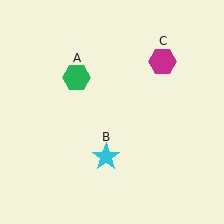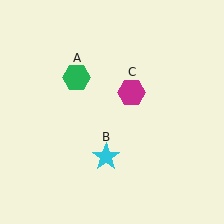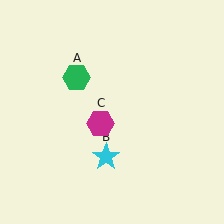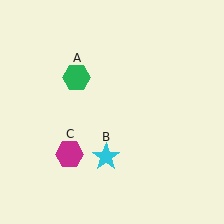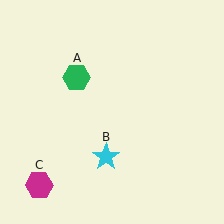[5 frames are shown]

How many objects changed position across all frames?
1 object changed position: magenta hexagon (object C).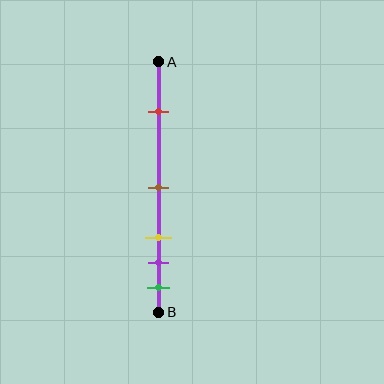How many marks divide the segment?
There are 5 marks dividing the segment.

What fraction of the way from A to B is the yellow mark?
The yellow mark is approximately 70% (0.7) of the way from A to B.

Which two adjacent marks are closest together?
The purple and green marks are the closest adjacent pair.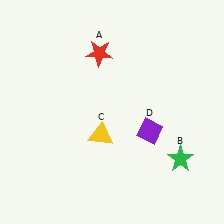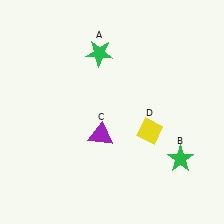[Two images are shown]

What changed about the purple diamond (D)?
In Image 1, D is purple. In Image 2, it changed to yellow.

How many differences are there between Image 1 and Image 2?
There are 3 differences between the two images.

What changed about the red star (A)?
In Image 1, A is red. In Image 2, it changed to green.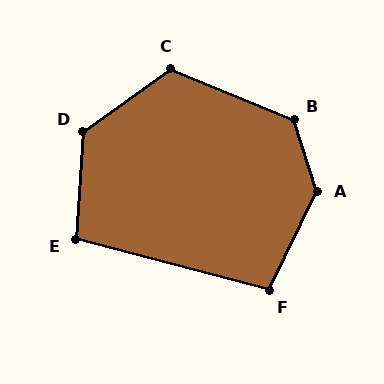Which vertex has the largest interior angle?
A, at approximately 136 degrees.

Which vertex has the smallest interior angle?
F, at approximately 101 degrees.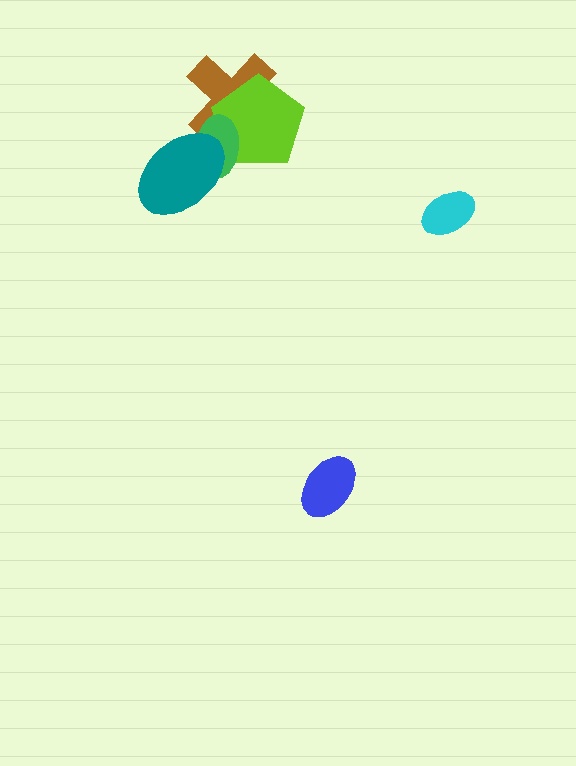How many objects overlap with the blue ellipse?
0 objects overlap with the blue ellipse.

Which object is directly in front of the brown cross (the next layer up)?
The lime pentagon is directly in front of the brown cross.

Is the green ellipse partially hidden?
Yes, it is partially covered by another shape.